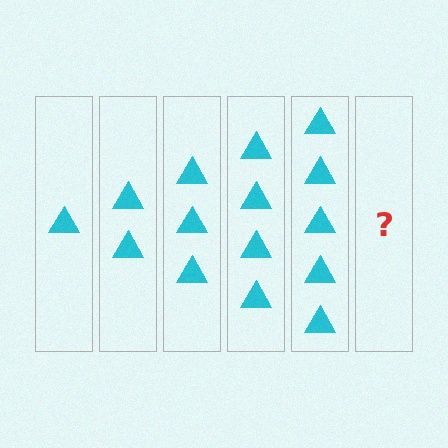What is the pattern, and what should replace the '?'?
The pattern is that each step adds one more triangle. The '?' should be 6 triangles.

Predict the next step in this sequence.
The next step is 6 triangles.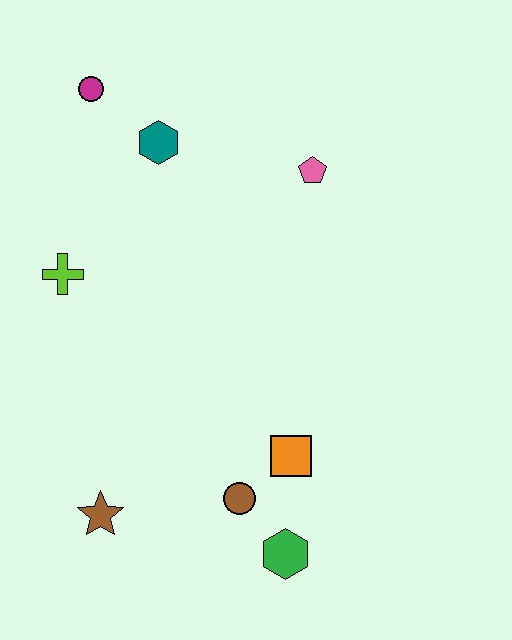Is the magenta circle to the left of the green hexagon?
Yes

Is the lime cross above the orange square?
Yes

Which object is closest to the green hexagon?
The brown circle is closest to the green hexagon.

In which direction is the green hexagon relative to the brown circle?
The green hexagon is below the brown circle.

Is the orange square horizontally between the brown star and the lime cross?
No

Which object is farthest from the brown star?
The magenta circle is farthest from the brown star.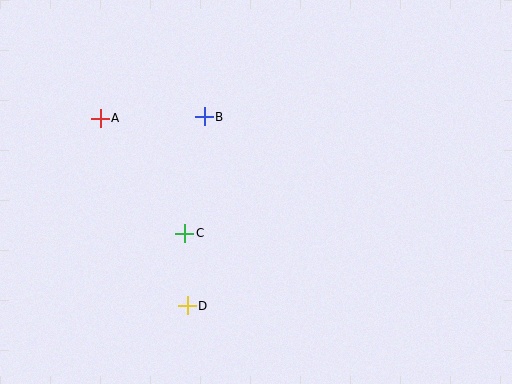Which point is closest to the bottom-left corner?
Point D is closest to the bottom-left corner.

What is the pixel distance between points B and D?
The distance between B and D is 189 pixels.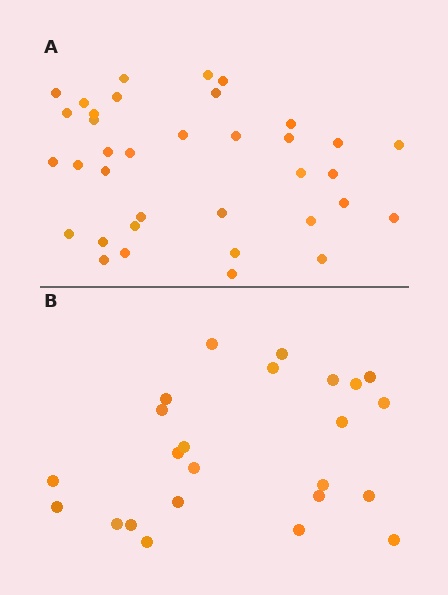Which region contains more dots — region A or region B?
Region A (the top region) has more dots.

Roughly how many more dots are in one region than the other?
Region A has roughly 12 or so more dots than region B.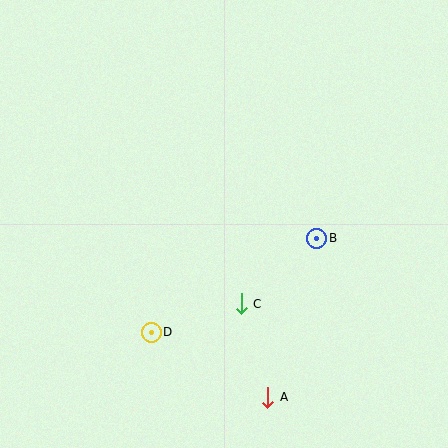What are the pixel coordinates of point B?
Point B is at (317, 238).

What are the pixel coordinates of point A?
Point A is at (268, 397).